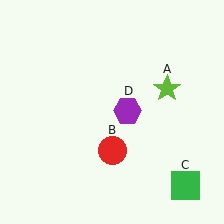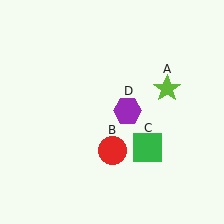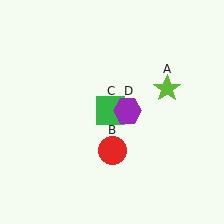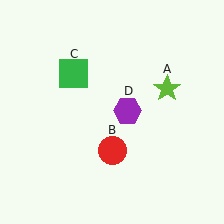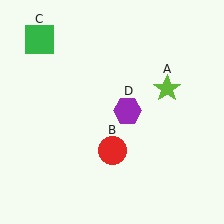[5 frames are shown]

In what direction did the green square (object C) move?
The green square (object C) moved up and to the left.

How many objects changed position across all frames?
1 object changed position: green square (object C).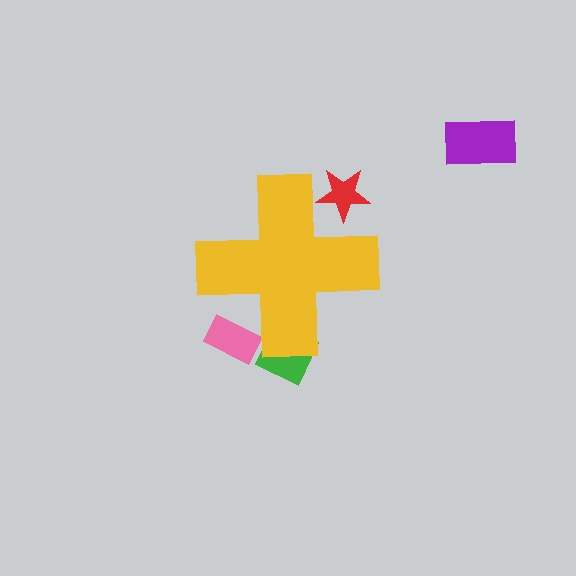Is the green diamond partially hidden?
Yes, the green diamond is partially hidden behind the yellow cross.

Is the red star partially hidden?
Yes, the red star is partially hidden behind the yellow cross.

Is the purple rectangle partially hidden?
No, the purple rectangle is fully visible.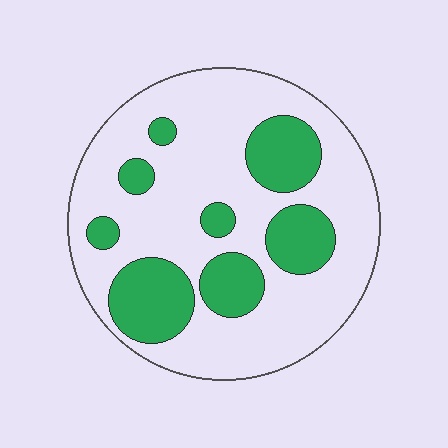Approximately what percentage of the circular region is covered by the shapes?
Approximately 30%.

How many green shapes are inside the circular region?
8.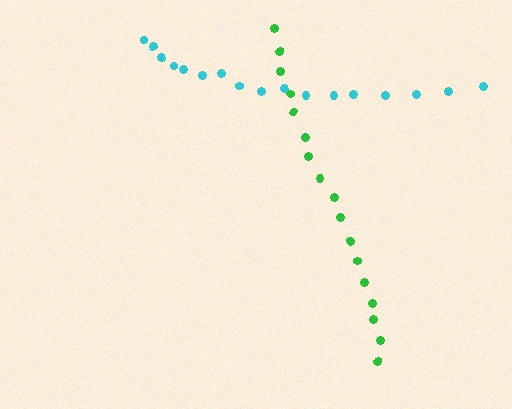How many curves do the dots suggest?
There are 2 distinct paths.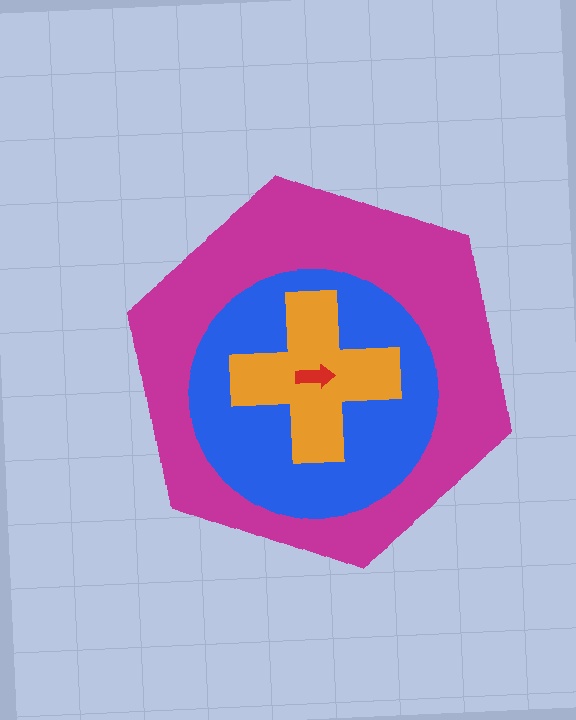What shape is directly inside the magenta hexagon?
The blue circle.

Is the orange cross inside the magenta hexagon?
Yes.